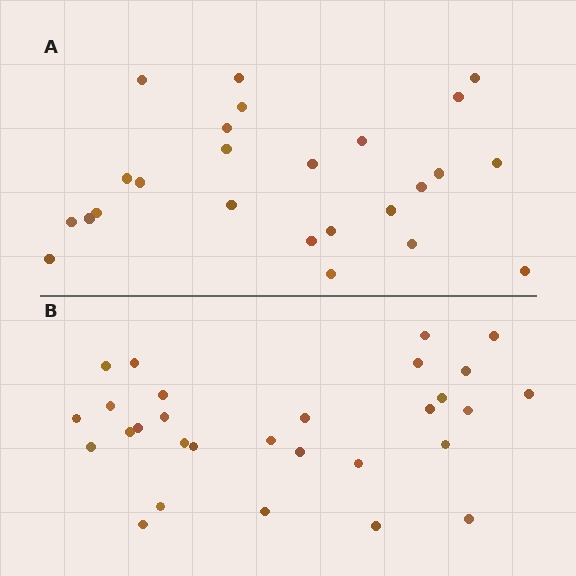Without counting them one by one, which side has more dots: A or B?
Region B (the bottom region) has more dots.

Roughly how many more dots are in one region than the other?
Region B has about 4 more dots than region A.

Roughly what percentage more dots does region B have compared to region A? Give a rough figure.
About 15% more.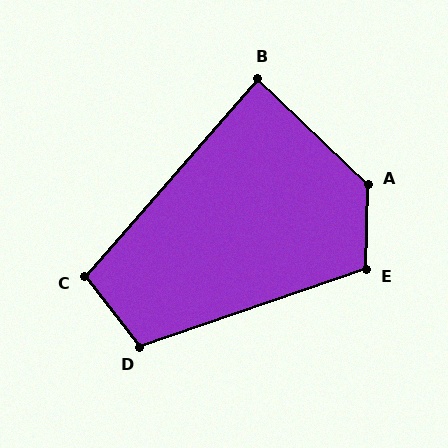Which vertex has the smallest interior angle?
B, at approximately 87 degrees.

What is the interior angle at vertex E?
Approximately 110 degrees (obtuse).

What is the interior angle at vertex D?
Approximately 109 degrees (obtuse).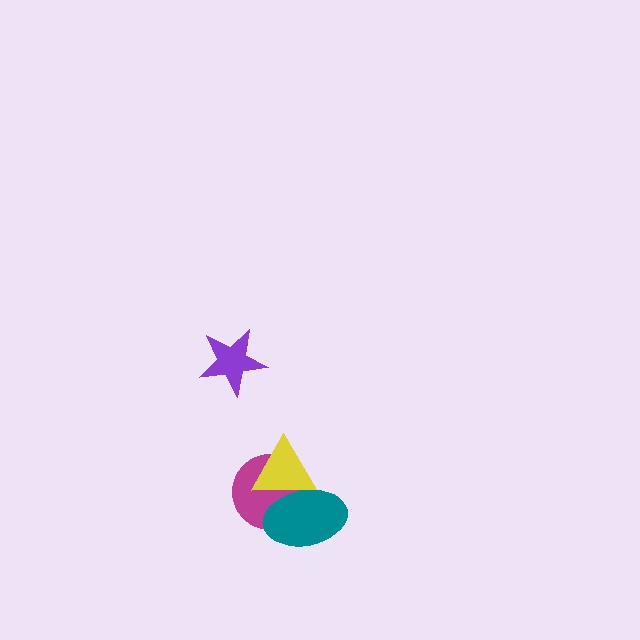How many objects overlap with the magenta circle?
2 objects overlap with the magenta circle.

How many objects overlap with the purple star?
0 objects overlap with the purple star.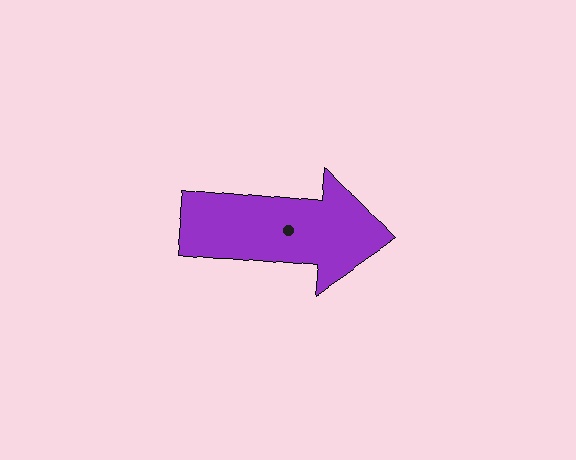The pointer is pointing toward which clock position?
Roughly 3 o'clock.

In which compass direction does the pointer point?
East.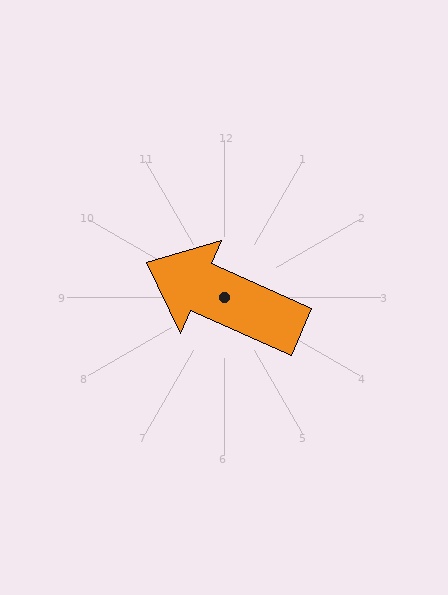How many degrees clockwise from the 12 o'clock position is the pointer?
Approximately 294 degrees.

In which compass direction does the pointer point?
Northwest.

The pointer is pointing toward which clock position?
Roughly 10 o'clock.